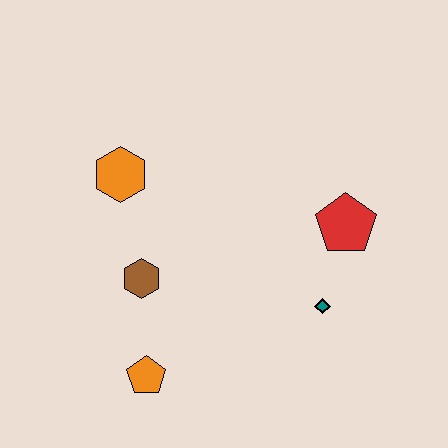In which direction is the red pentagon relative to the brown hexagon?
The red pentagon is to the right of the brown hexagon.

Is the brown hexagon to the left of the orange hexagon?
No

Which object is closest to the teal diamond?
The red pentagon is closest to the teal diamond.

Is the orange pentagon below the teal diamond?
Yes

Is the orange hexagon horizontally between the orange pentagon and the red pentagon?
No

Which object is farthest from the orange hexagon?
The teal diamond is farthest from the orange hexagon.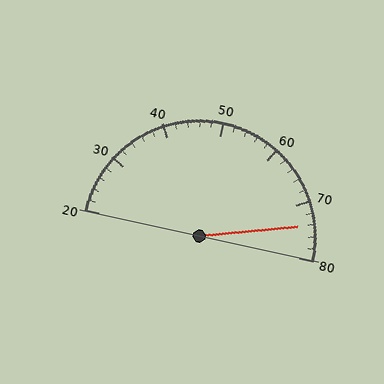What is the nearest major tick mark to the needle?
The nearest major tick mark is 70.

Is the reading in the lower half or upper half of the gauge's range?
The reading is in the upper half of the range (20 to 80).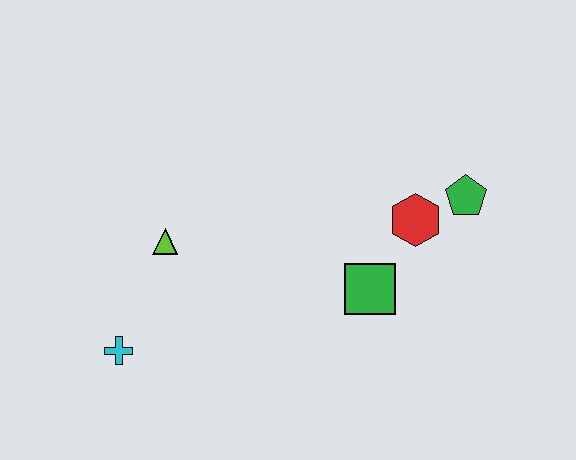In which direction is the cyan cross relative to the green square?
The cyan cross is to the left of the green square.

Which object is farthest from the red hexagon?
The cyan cross is farthest from the red hexagon.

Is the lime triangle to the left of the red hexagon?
Yes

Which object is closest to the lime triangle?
The cyan cross is closest to the lime triangle.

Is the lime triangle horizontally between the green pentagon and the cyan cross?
Yes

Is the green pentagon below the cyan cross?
No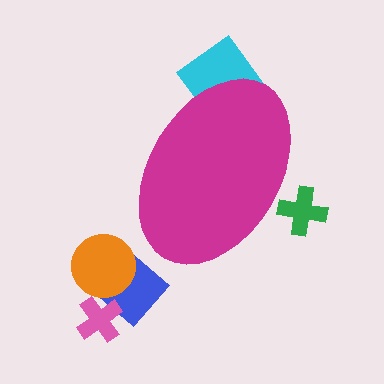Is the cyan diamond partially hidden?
Yes, the cyan diamond is partially hidden behind the magenta ellipse.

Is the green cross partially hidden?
Yes, the green cross is partially hidden behind the magenta ellipse.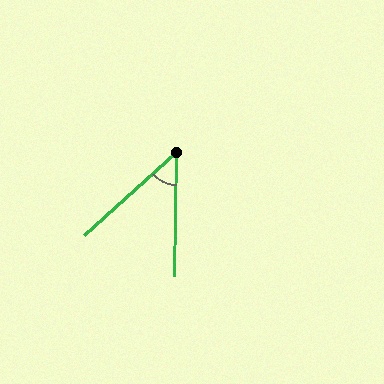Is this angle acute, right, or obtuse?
It is acute.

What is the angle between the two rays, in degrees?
Approximately 47 degrees.